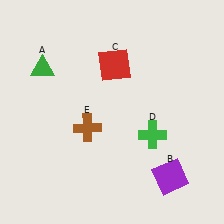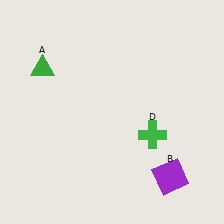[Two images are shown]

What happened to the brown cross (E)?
The brown cross (E) was removed in Image 2. It was in the bottom-left area of Image 1.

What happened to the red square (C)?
The red square (C) was removed in Image 2. It was in the top-right area of Image 1.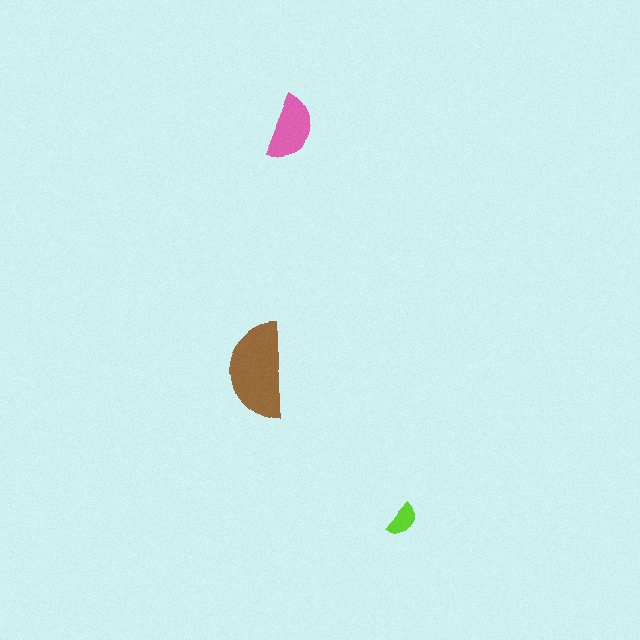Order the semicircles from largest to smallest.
the brown one, the pink one, the lime one.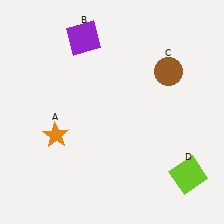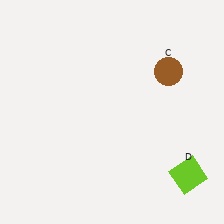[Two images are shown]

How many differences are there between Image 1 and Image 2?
There are 2 differences between the two images.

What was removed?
The purple square (B), the orange star (A) were removed in Image 2.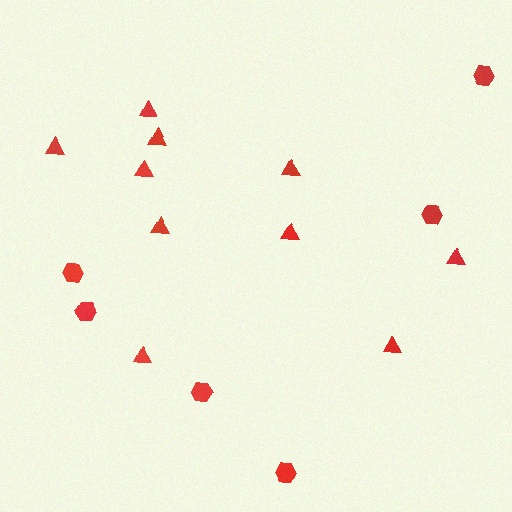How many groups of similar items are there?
There are 2 groups: one group of triangles (10) and one group of hexagons (6).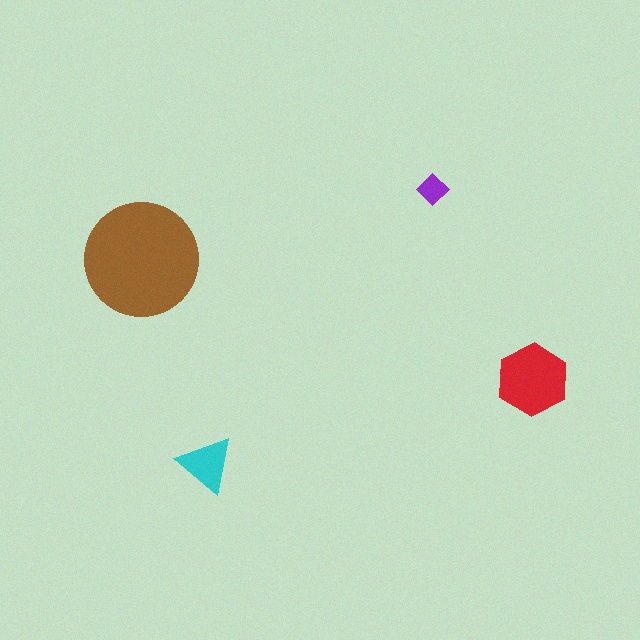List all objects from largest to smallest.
The brown circle, the red hexagon, the cyan triangle, the purple diamond.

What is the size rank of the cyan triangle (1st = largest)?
3rd.